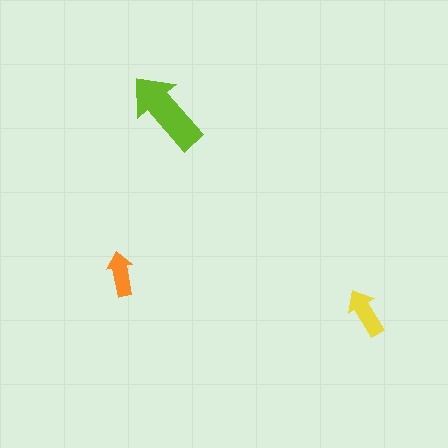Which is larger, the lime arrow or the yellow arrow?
The lime one.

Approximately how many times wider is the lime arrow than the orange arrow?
About 2 times wider.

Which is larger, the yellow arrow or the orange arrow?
The yellow one.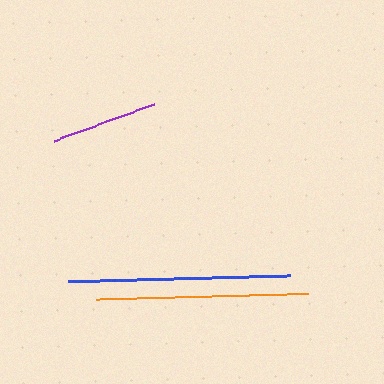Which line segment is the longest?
The blue line is the longest at approximately 222 pixels.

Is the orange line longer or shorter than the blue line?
The blue line is longer than the orange line.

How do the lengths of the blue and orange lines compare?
The blue and orange lines are approximately the same length.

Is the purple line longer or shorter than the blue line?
The blue line is longer than the purple line.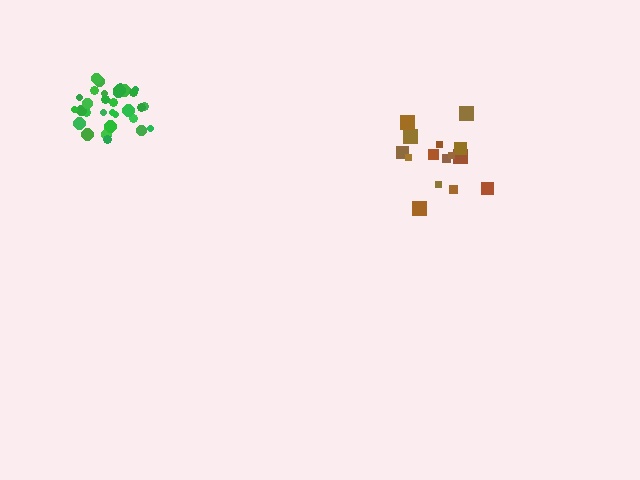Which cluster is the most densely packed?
Green.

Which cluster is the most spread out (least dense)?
Brown.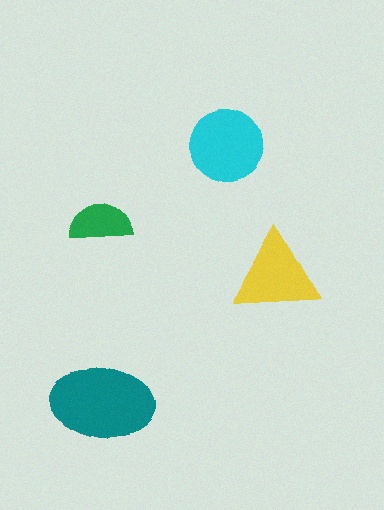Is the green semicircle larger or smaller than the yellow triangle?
Smaller.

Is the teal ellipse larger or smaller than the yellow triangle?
Larger.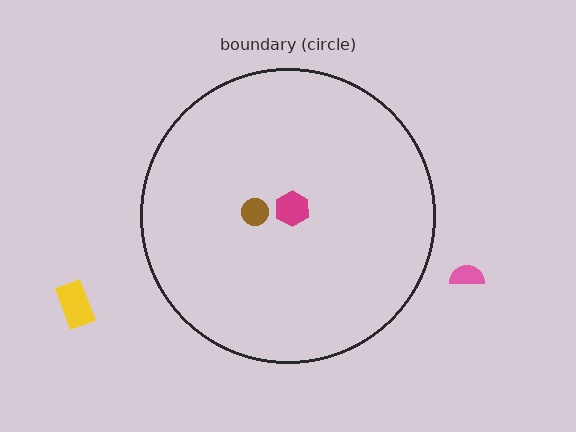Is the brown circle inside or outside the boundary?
Inside.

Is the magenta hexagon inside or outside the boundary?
Inside.